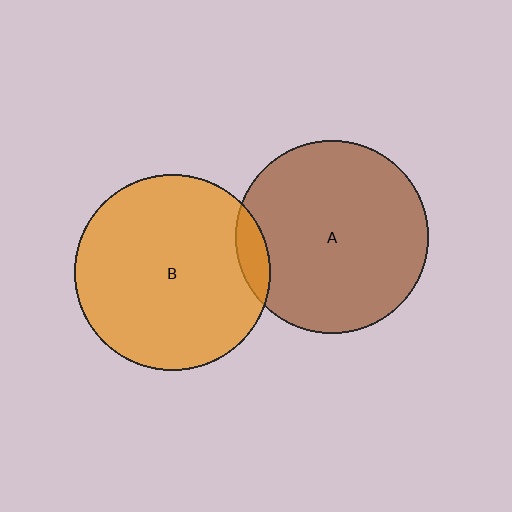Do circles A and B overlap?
Yes.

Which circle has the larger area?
Circle B (orange).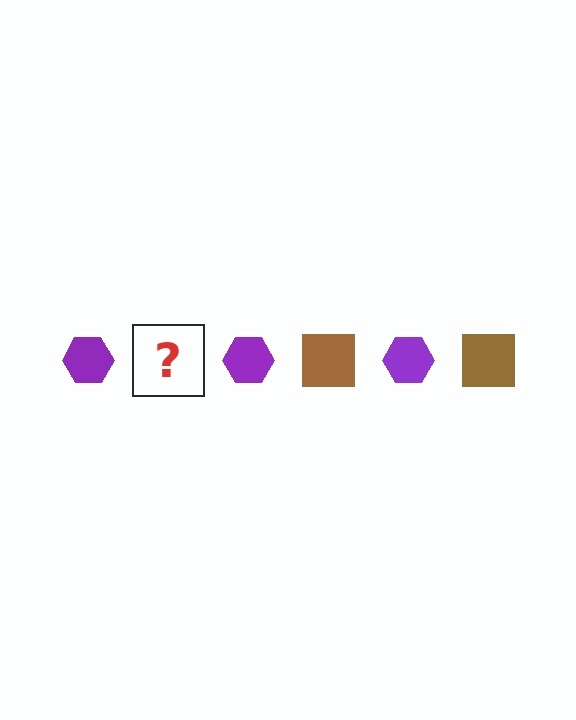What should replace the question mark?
The question mark should be replaced with a brown square.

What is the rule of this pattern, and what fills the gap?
The rule is that the pattern alternates between purple hexagon and brown square. The gap should be filled with a brown square.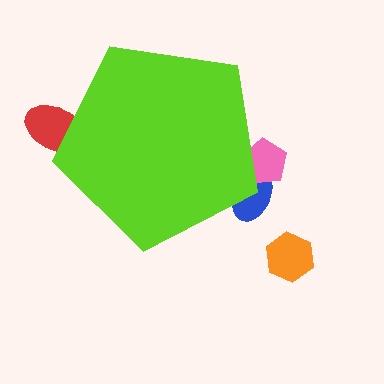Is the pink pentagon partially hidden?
Yes, the pink pentagon is partially hidden behind the lime pentagon.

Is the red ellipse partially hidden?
Yes, the red ellipse is partially hidden behind the lime pentagon.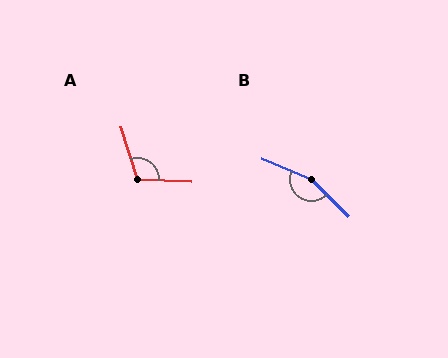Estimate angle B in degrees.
Approximately 158 degrees.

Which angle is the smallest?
A, at approximately 111 degrees.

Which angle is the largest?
B, at approximately 158 degrees.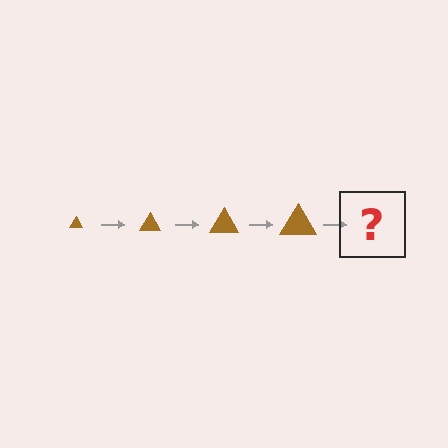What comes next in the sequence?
The next element should be a brown triangle, larger than the previous one.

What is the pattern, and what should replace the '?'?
The pattern is that the triangle gets progressively larger each step. The '?' should be a brown triangle, larger than the previous one.